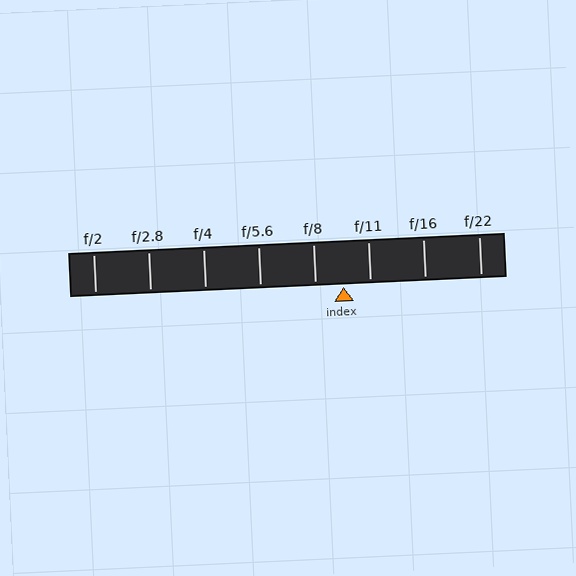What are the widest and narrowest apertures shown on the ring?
The widest aperture shown is f/2 and the narrowest is f/22.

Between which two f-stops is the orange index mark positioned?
The index mark is between f/8 and f/11.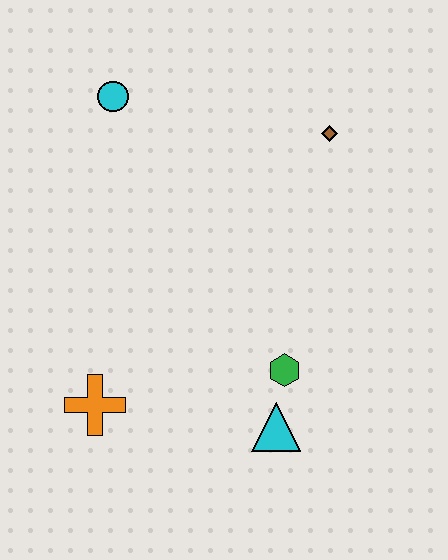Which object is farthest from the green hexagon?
The cyan circle is farthest from the green hexagon.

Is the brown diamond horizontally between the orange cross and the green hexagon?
No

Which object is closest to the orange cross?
The cyan triangle is closest to the orange cross.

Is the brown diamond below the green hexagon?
No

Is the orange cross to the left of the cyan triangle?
Yes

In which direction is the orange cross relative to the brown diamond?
The orange cross is below the brown diamond.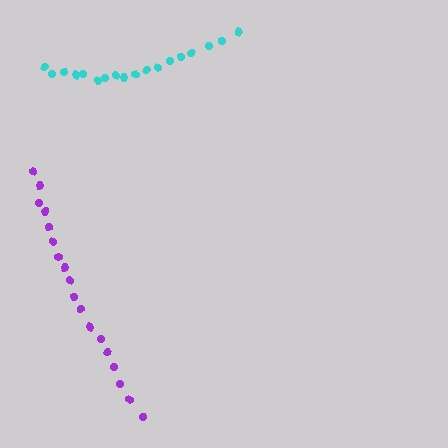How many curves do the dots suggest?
There are 2 distinct paths.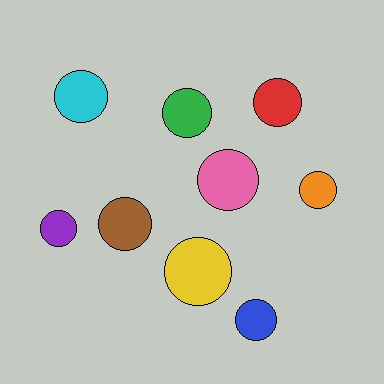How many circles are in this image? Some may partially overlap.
There are 9 circles.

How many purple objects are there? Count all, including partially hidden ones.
There is 1 purple object.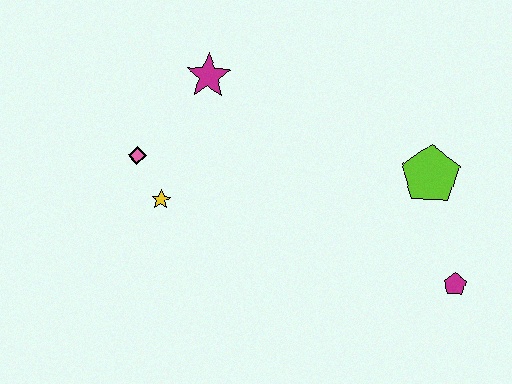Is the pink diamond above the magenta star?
No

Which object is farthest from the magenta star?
The magenta pentagon is farthest from the magenta star.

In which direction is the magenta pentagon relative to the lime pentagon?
The magenta pentagon is below the lime pentagon.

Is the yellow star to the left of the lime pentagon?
Yes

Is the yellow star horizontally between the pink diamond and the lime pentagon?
Yes